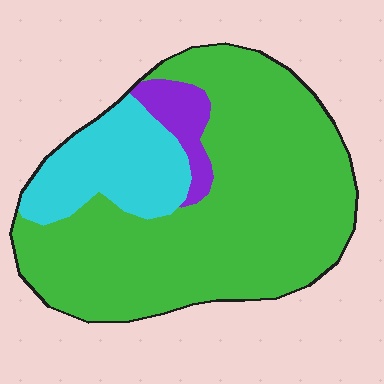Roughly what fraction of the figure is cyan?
Cyan takes up about one fifth (1/5) of the figure.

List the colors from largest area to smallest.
From largest to smallest: green, cyan, purple.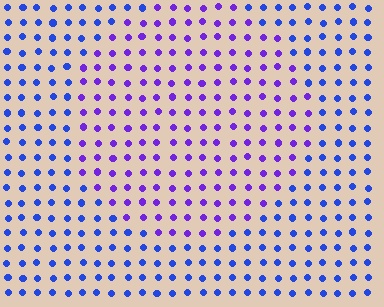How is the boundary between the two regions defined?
The boundary is defined purely by a slight shift in hue (about 37 degrees). Spacing, size, and orientation are identical on both sides.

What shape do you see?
I see a circle.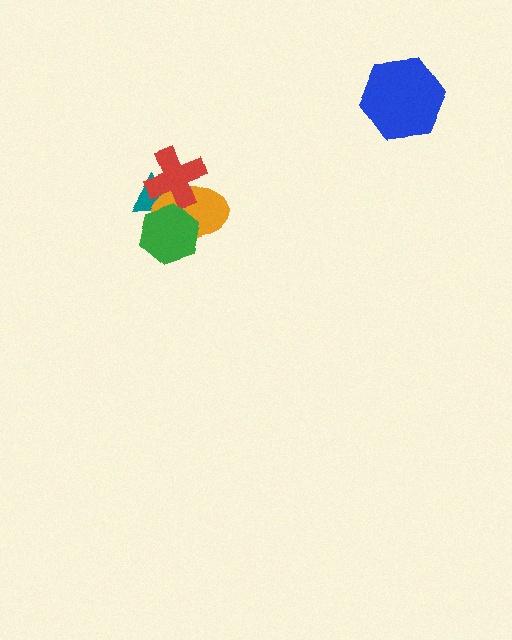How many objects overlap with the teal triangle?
3 objects overlap with the teal triangle.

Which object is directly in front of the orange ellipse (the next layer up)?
The red cross is directly in front of the orange ellipse.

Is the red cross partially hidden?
No, no other shape covers it.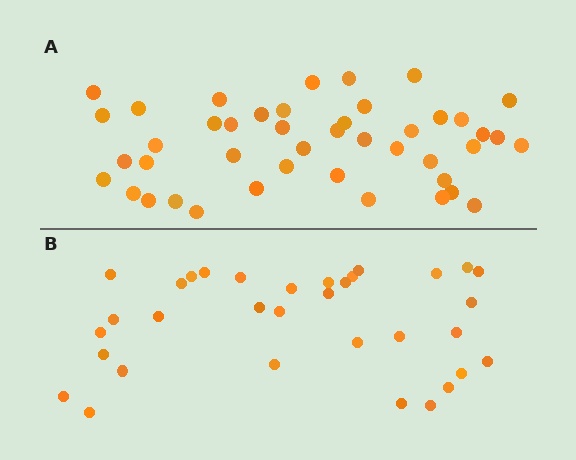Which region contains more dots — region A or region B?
Region A (the top region) has more dots.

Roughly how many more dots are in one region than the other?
Region A has roughly 12 or so more dots than region B.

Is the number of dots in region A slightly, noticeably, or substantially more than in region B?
Region A has noticeably more, but not dramatically so. The ratio is roughly 1.3 to 1.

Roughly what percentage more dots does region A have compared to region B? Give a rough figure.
About 35% more.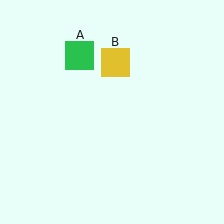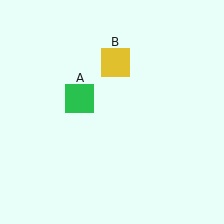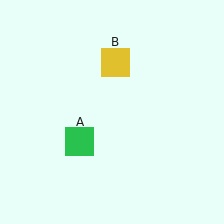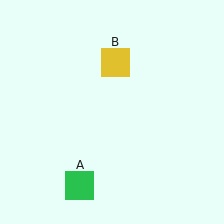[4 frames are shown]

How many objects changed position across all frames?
1 object changed position: green square (object A).